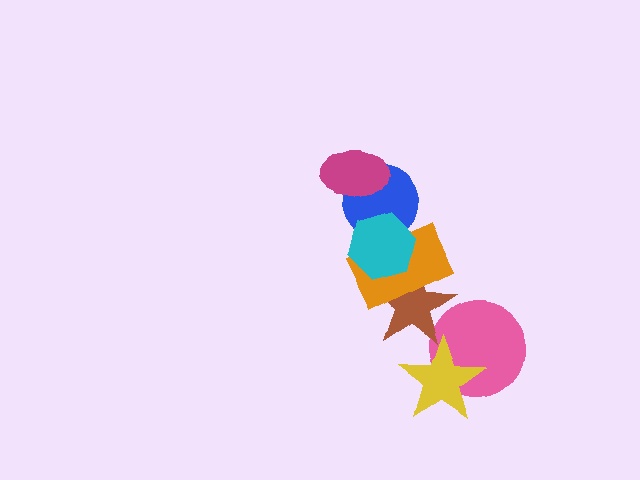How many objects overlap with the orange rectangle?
3 objects overlap with the orange rectangle.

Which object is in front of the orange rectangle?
The cyan hexagon is in front of the orange rectangle.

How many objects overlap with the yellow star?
2 objects overlap with the yellow star.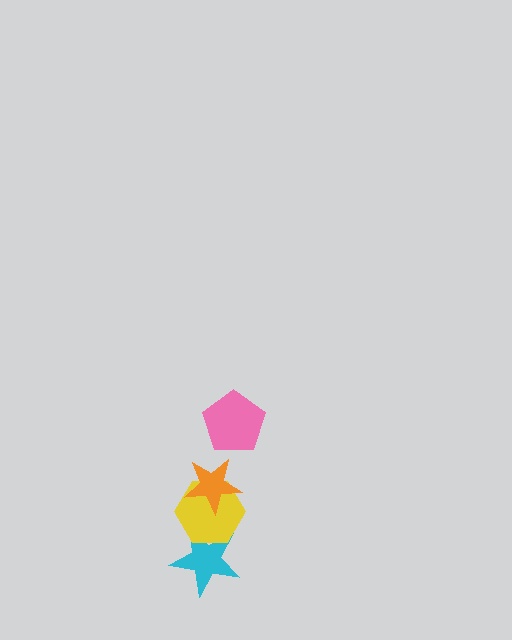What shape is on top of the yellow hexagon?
The orange star is on top of the yellow hexagon.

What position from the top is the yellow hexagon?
The yellow hexagon is 3rd from the top.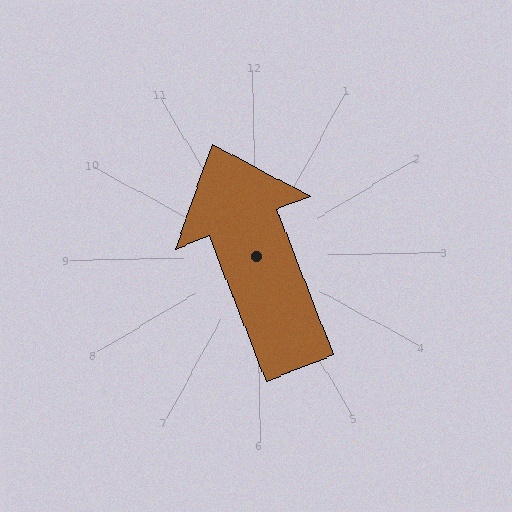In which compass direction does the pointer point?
North.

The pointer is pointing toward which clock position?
Roughly 11 o'clock.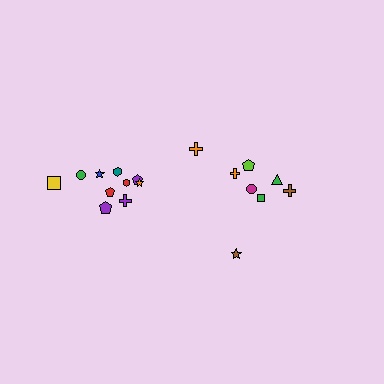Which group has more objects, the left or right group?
The left group.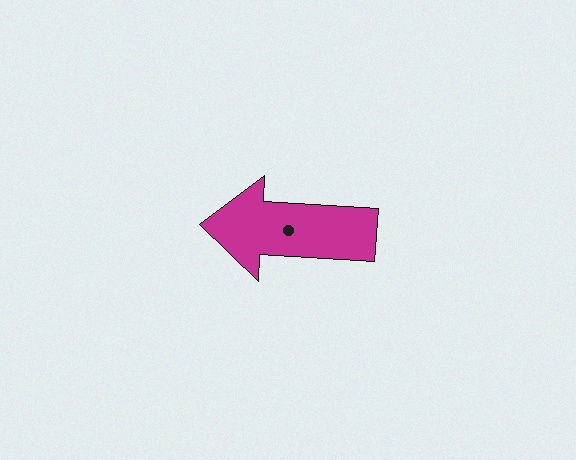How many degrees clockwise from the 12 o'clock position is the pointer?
Approximately 273 degrees.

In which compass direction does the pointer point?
West.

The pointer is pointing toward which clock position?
Roughly 9 o'clock.